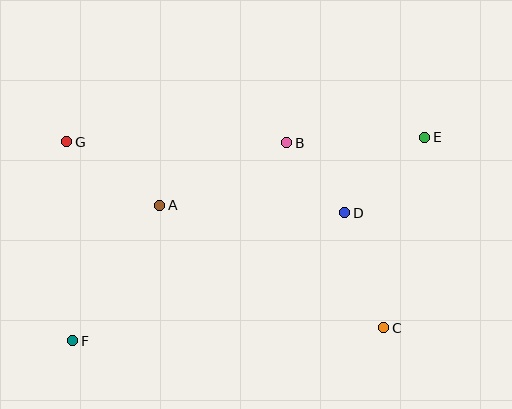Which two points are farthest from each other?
Points E and F are farthest from each other.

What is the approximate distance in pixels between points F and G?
The distance between F and G is approximately 199 pixels.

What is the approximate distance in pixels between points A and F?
The distance between A and F is approximately 161 pixels.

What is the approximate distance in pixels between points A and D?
The distance between A and D is approximately 185 pixels.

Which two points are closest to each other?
Points B and D are closest to each other.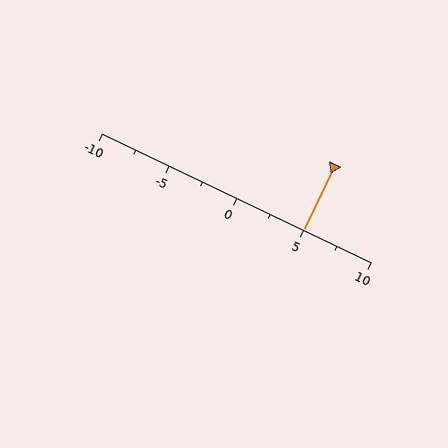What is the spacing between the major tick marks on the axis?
The major ticks are spaced 5 apart.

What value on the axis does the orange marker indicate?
The marker indicates approximately 5.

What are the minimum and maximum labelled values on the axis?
The axis runs from -10 to 10.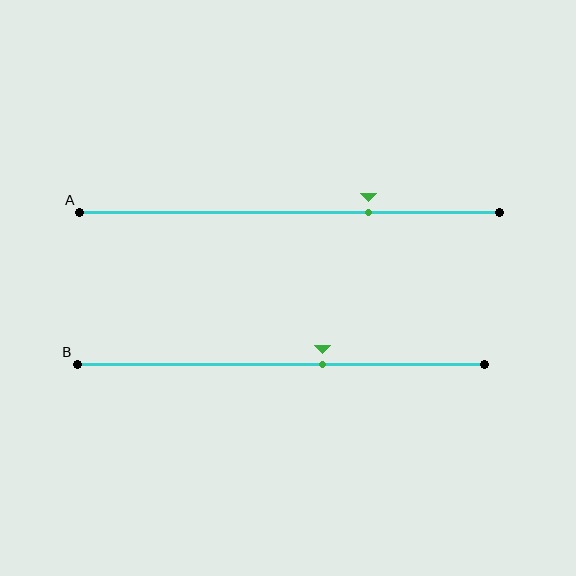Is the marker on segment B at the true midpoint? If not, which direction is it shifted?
No, the marker on segment B is shifted to the right by about 10% of the segment length.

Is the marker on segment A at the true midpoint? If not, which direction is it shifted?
No, the marker on segment A is shifted to the right by about 19% of the segment length.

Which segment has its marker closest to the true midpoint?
Segment B has its marker closest to the true midpoint.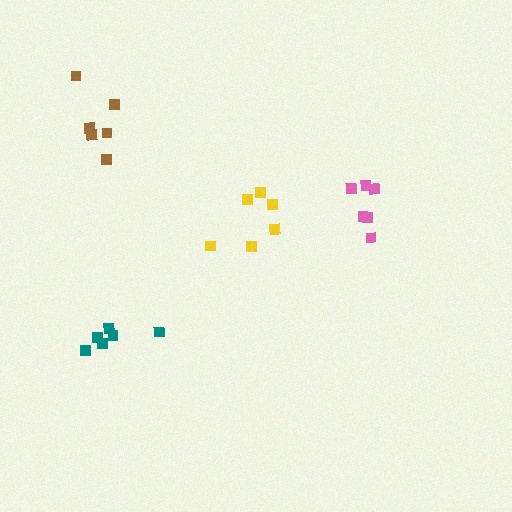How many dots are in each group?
Group 1: 6 dots, Group 2: 6 dots, Group 3: 6 dots, Group 4: 6 dots (24 total).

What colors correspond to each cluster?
The clusters are colored: yellow, brown, pink, teal.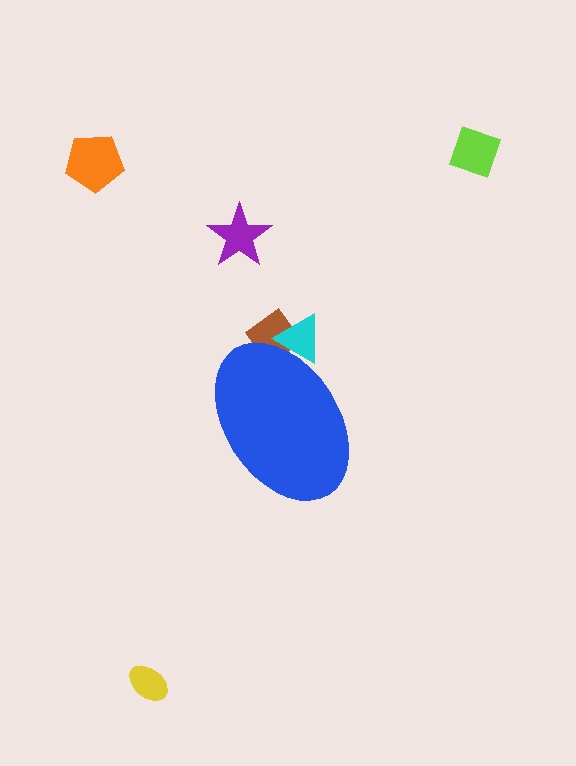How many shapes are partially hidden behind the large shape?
2 shapes are partially hidden.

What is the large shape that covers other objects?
A blue ellipse.